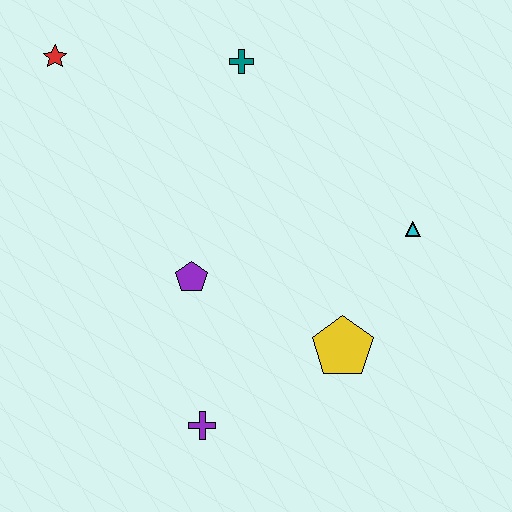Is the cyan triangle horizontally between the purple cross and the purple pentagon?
No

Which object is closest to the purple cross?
The purple pentagon is closest to the purple cross.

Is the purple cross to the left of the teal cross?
Yes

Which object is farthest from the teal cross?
The purple cross is farthest from the teal cross.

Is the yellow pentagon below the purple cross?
No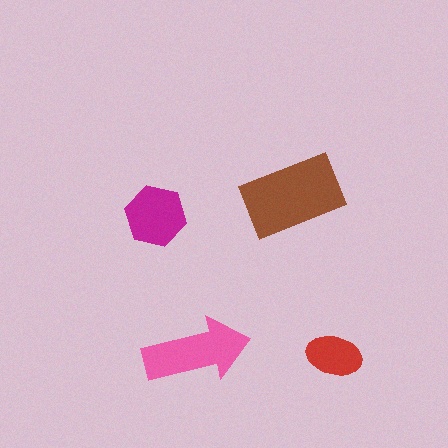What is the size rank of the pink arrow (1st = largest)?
2nd.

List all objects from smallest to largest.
The red ellipse, the magenta hexagon, the pink arrow, the brown rectangle.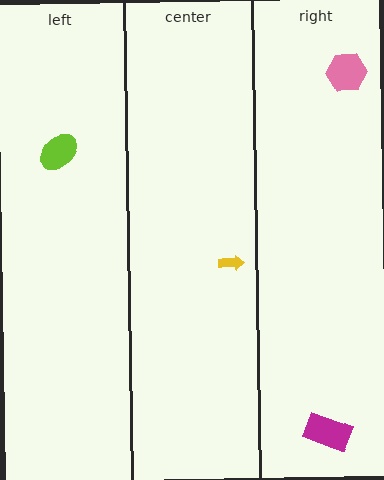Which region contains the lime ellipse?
The left region.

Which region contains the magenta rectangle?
The right region.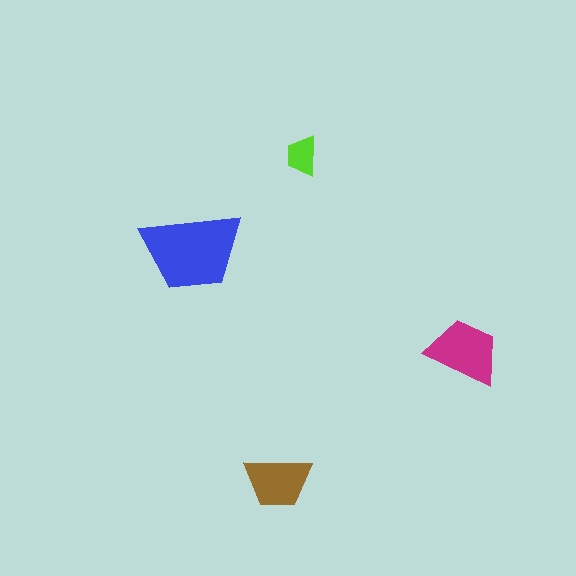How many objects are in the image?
There are 4 objects in the image.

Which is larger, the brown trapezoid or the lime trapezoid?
The brown one.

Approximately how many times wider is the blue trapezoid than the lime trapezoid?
About 2.5 times wider.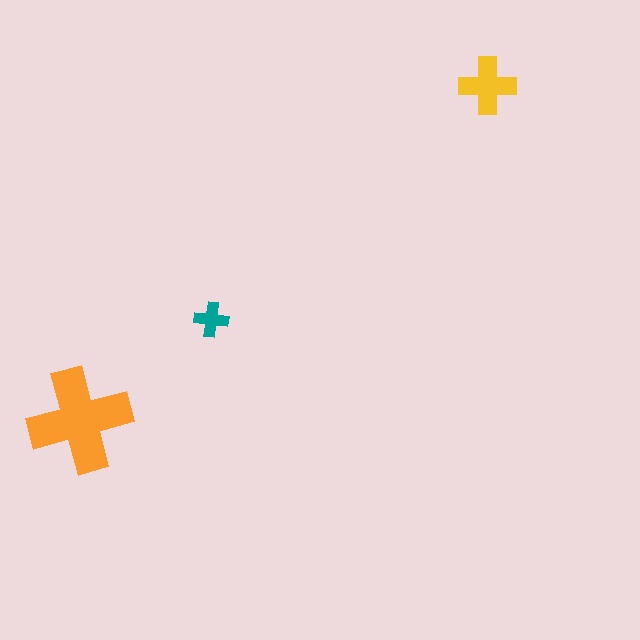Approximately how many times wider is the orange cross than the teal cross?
About 3 times wider.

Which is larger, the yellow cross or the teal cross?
The yellow one.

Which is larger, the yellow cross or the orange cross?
The orange one.